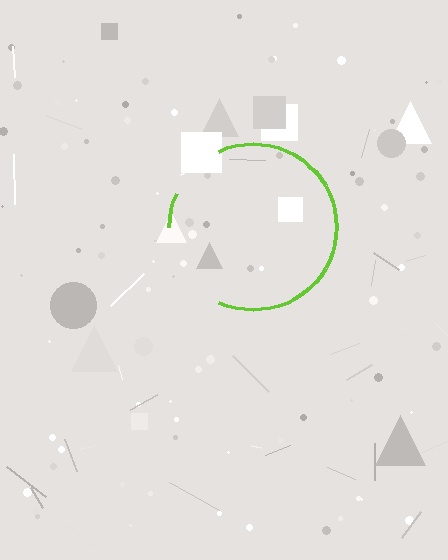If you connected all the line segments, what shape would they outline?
They would outline a circle.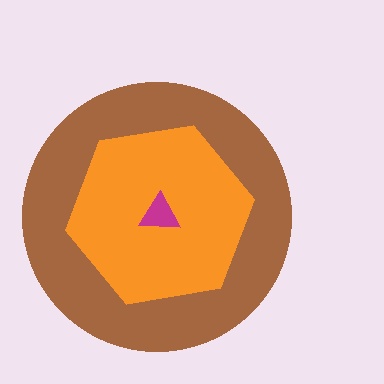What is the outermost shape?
The brown circle.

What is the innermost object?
The magenta triangle.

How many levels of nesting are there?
3.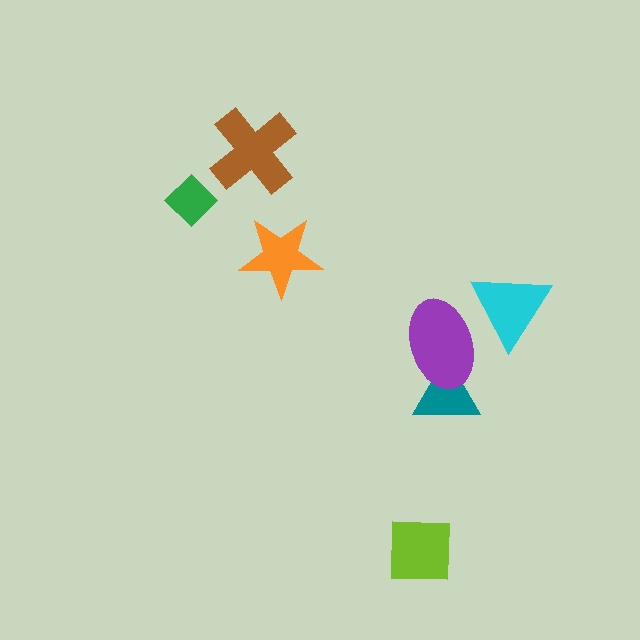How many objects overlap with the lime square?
0 objects overlap with the lime square.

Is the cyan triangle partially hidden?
Yes, it is partially covered by another shape.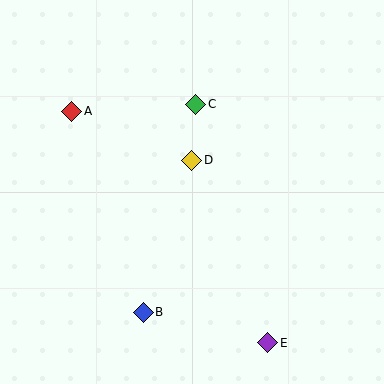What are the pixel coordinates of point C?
Point C is at (196, 104).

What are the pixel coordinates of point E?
Point E is at (268, 343).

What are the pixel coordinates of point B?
Point B is at (143, 313).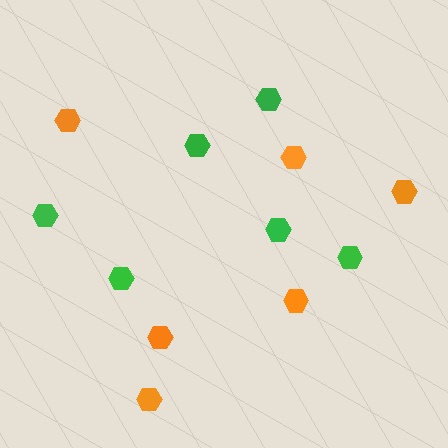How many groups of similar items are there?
There are 2 groups: one group of orange hexagons (6) and one group of green hexagons (6).